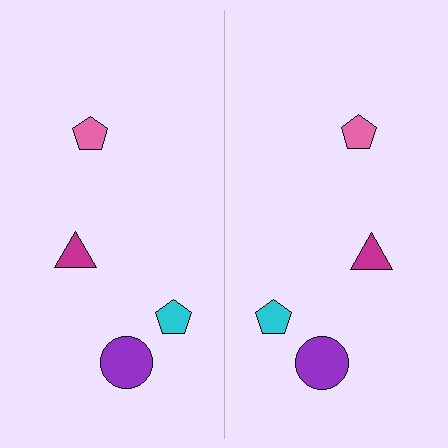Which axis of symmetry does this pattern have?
The pattern has a vertical axis of symmetry running through the center of the image.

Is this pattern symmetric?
Yes, this pattern has bilateral (reflection) symmetry.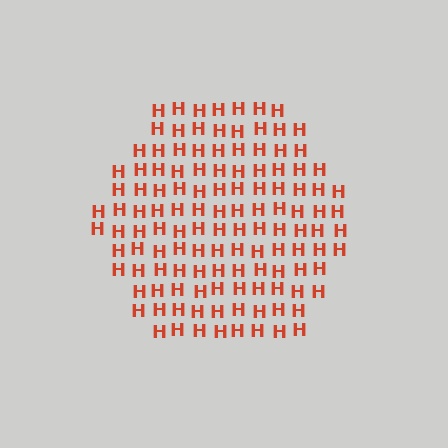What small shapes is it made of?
It is made of small letter H's.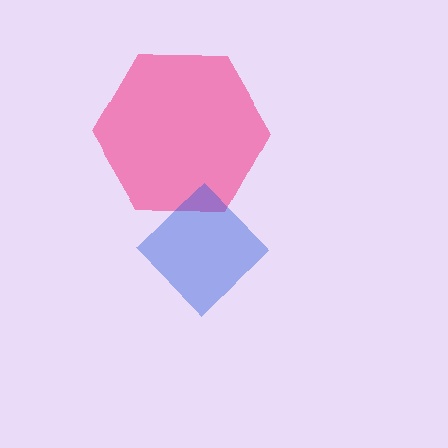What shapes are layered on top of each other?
The layered shapes are: a pink hexagon, a blue diamond.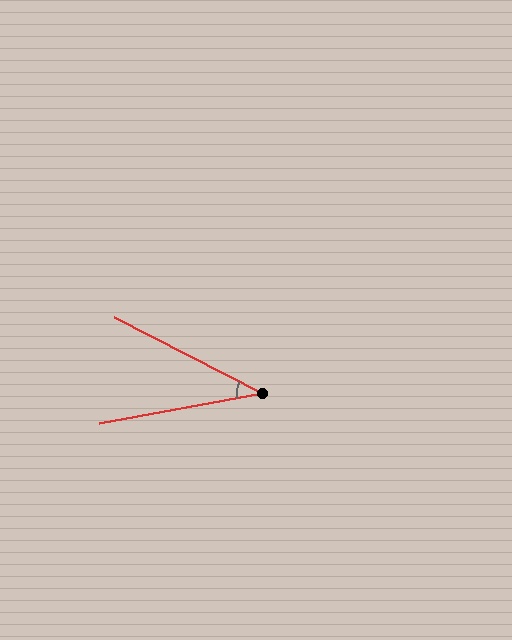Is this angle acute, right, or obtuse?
It is acute.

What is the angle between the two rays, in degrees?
Approximately 38 degrees.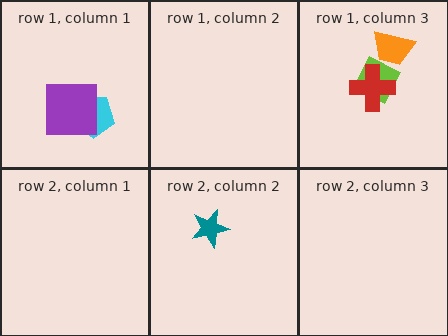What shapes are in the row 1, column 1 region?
The cyan pentagon, the purple square.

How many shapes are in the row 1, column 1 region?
2.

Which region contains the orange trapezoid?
The row 1, column 3 region.